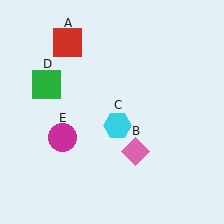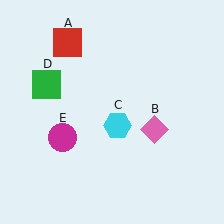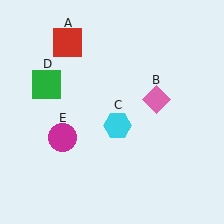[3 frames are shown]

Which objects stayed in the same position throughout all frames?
Red square (object A) and cyan hexagon (object C) and green square (object D) and magenta circle (object E) remained stationary.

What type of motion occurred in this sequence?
The pink diamond (object B) rotated counterclockwise around the center of the scene.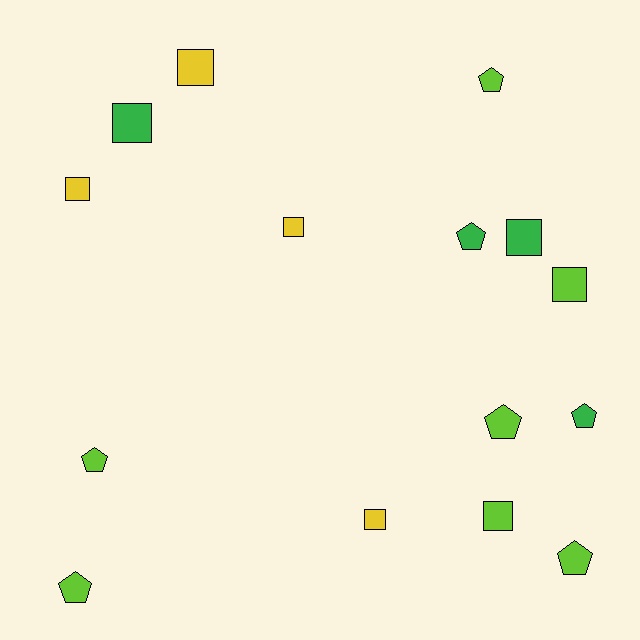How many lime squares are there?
There are 2 lime squares.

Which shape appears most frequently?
Square, with 8 objects.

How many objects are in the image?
There are 15 objects.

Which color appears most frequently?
Lime, with 7 objects.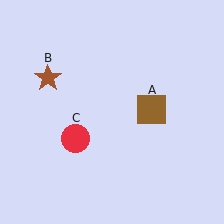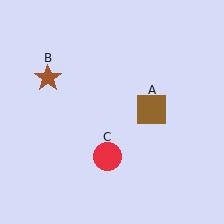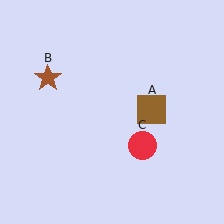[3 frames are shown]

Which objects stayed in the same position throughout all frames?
Brown square (object A) and brown star (object B) remained stationary.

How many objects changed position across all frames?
1 object changed position: red circle (object C).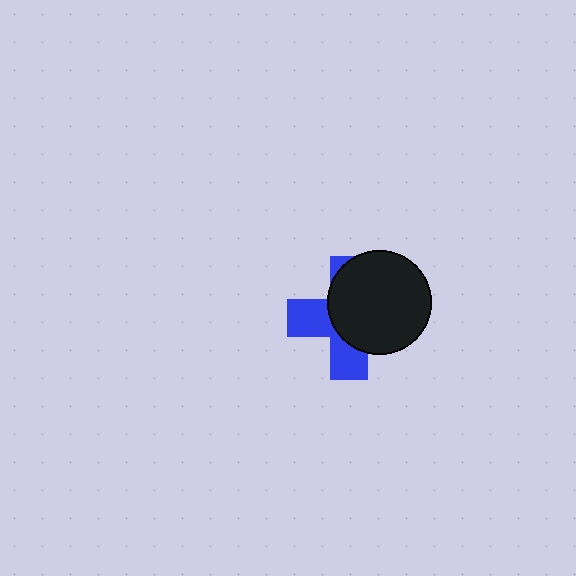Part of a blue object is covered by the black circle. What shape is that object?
It is a cross.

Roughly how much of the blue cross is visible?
A small part of it is visible (roughly 41%).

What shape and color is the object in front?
The object in front is a black circle.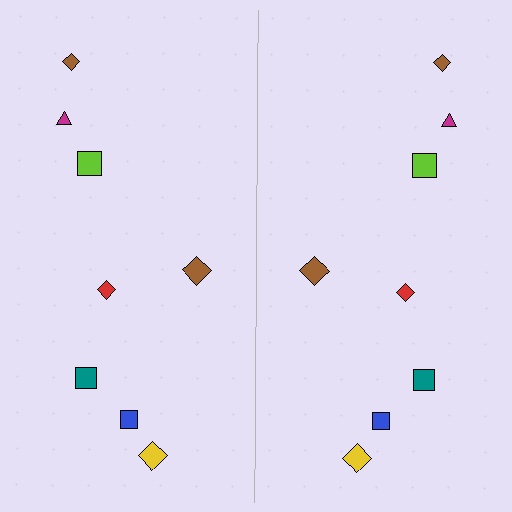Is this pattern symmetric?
Yes, this pattern has bilateral (reflection) symmetry.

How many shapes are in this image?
There are 16 shapes in this image.